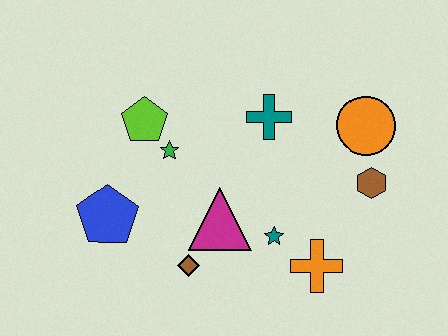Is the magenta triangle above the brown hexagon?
No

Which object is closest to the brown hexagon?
The orange circle is closest to the brown hexagon.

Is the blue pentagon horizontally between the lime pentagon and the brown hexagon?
No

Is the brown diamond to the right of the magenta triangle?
No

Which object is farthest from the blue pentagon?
The orange circle is farthest from the blue pentagon.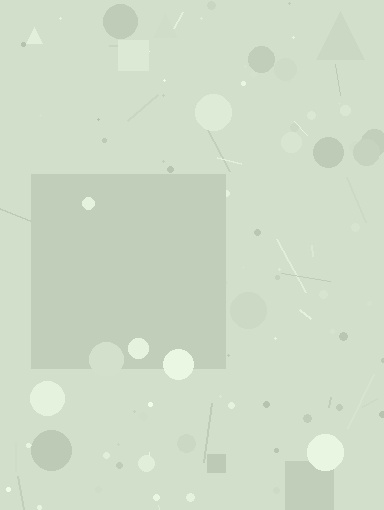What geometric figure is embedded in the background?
A square is embedded in the background.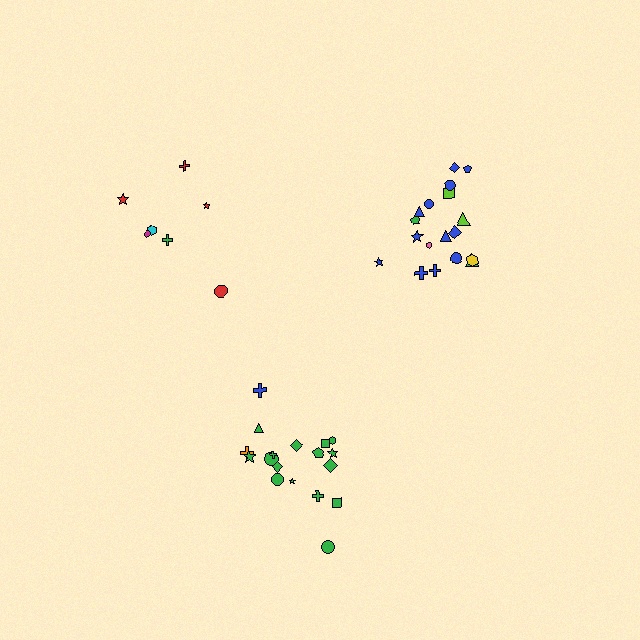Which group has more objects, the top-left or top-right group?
The top-right group.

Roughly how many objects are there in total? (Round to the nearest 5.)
Roughly 45 objects in total.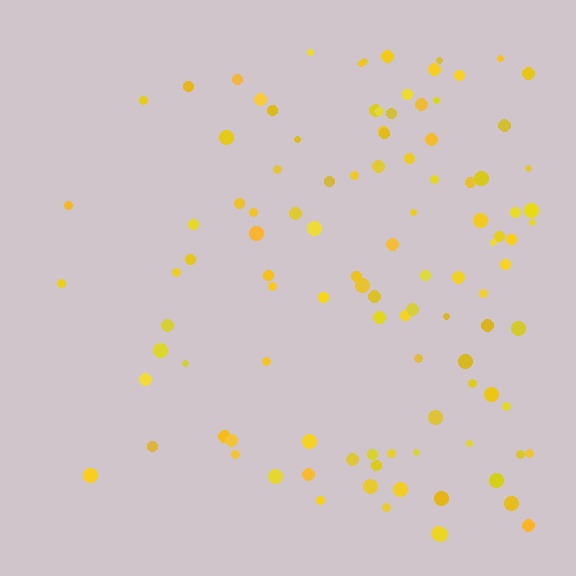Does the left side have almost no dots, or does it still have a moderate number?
Still a moderate number, just noticeably fewer than the right.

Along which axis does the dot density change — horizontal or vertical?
Horizontal.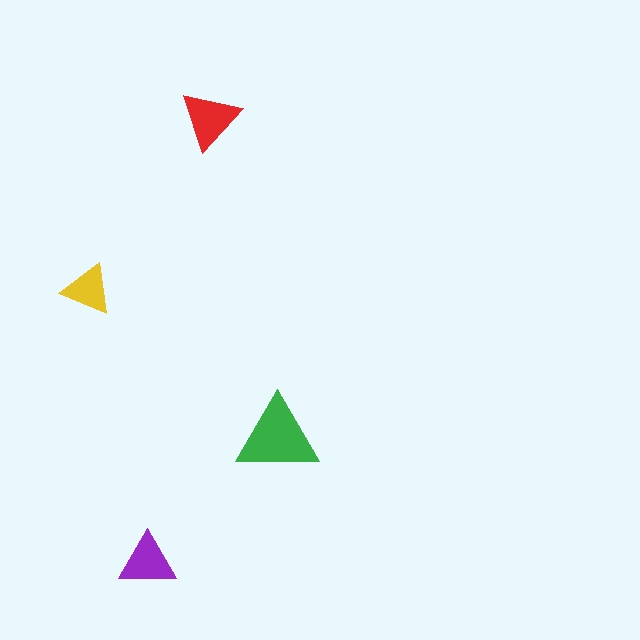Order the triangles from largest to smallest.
the green one, the red one, the purple one, the yellow one.